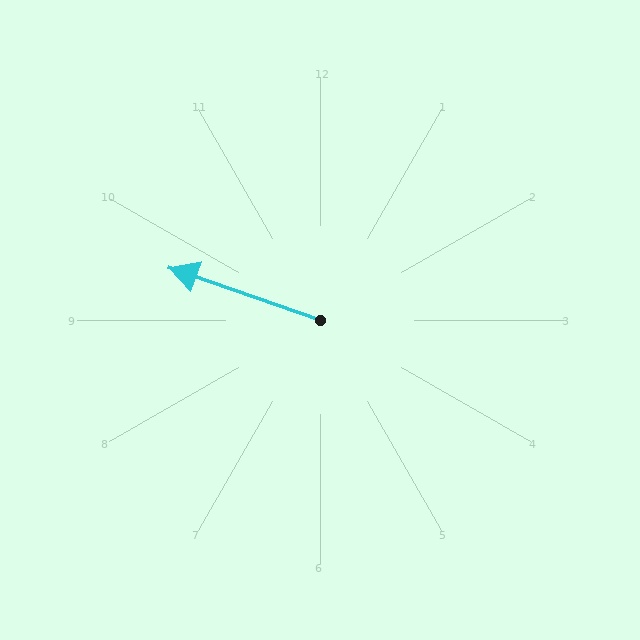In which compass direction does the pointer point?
West.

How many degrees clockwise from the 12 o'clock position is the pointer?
Approximately 289 degrees.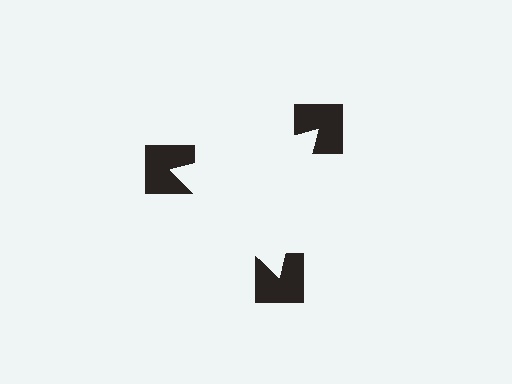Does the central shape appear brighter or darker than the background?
It typically appears slightly brighter than the background, even though no actual brightness change is drawn.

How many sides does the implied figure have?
3 sides.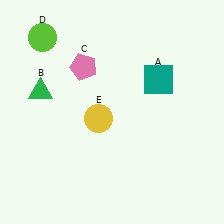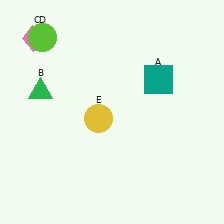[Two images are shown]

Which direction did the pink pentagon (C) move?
The pink pentagon (C) moved left.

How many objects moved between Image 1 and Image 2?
1 object moved between the two images.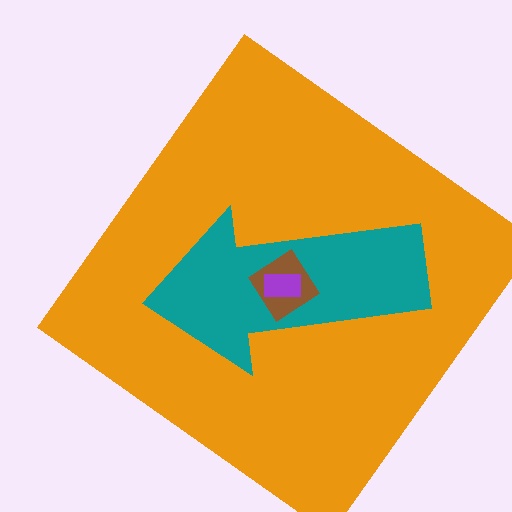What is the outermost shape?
The orange diamond.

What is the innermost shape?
The purple rectangle.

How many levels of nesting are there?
4.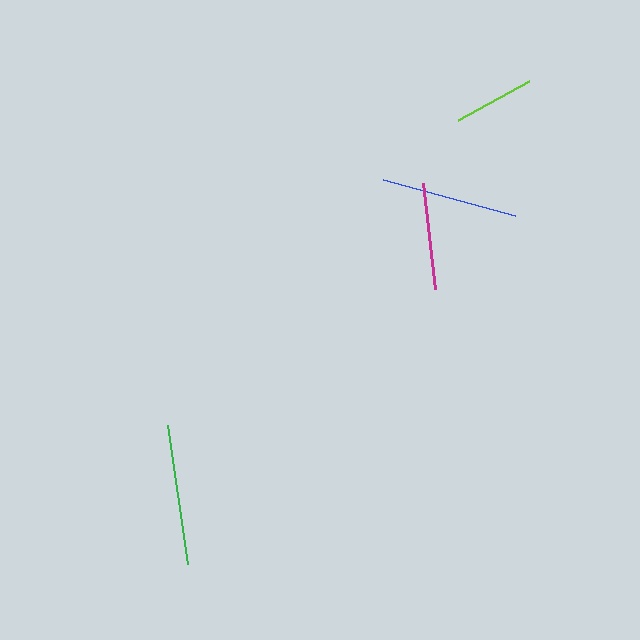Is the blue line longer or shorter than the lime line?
The blue line is longer than the lime line.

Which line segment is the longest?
The green line is the longest at approximately 140 pixels.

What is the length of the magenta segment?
The magenta segment is approximately 107 pixels long.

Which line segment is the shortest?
The lime line is the shortest at approximately 81 pixels.